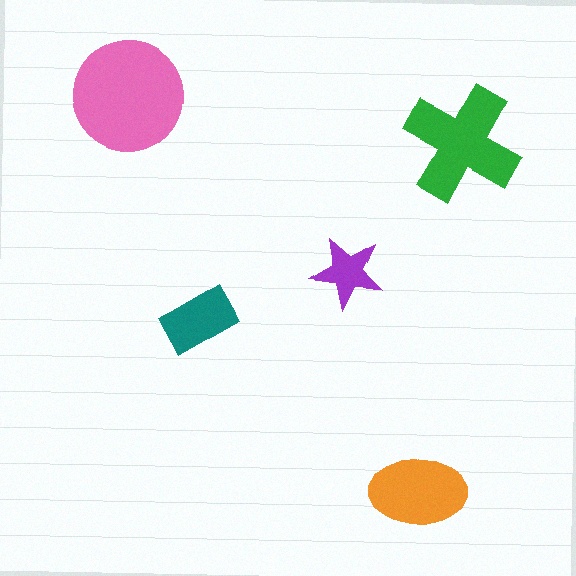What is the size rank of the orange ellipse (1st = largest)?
3rd.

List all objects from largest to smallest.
The pink circle, the green cross, the orange ellipse, the teal rectangle, the purple star.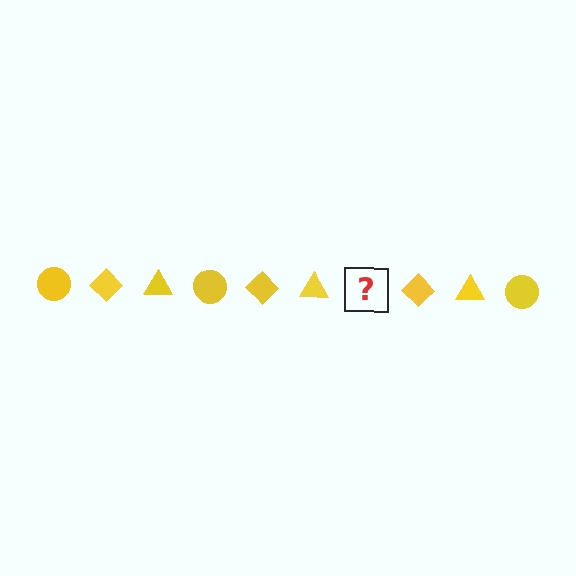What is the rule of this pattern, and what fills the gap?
The rule is that the pattern cycles through circle, diamond, triangle shapes in yellow. The gap should be filled with a yellow circle.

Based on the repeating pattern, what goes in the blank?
The blank should be a yellow circle.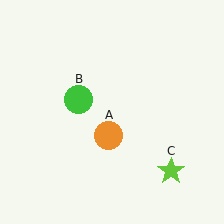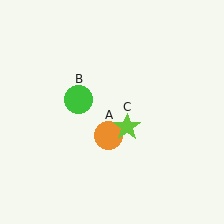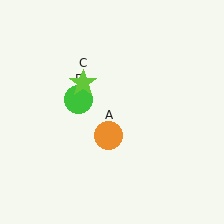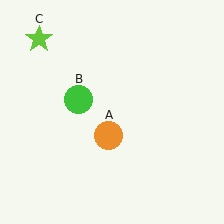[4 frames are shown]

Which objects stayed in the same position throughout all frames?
Orange circle (object A) and green circle (object B) remained stationary.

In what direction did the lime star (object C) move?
The lime star (object C) moved up and to the left.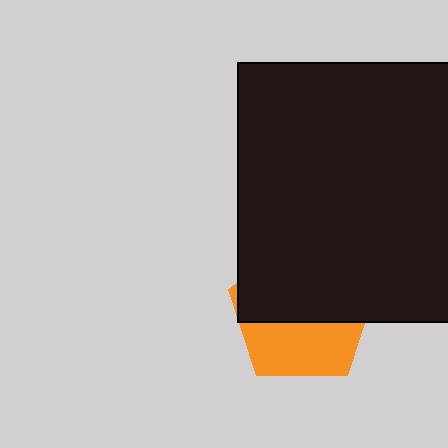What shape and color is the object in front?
The object in front is a black rectangle.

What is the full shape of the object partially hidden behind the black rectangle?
The partially hidden object is an orange pentagon.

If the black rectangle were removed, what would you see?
You would see the complete orange pentagon.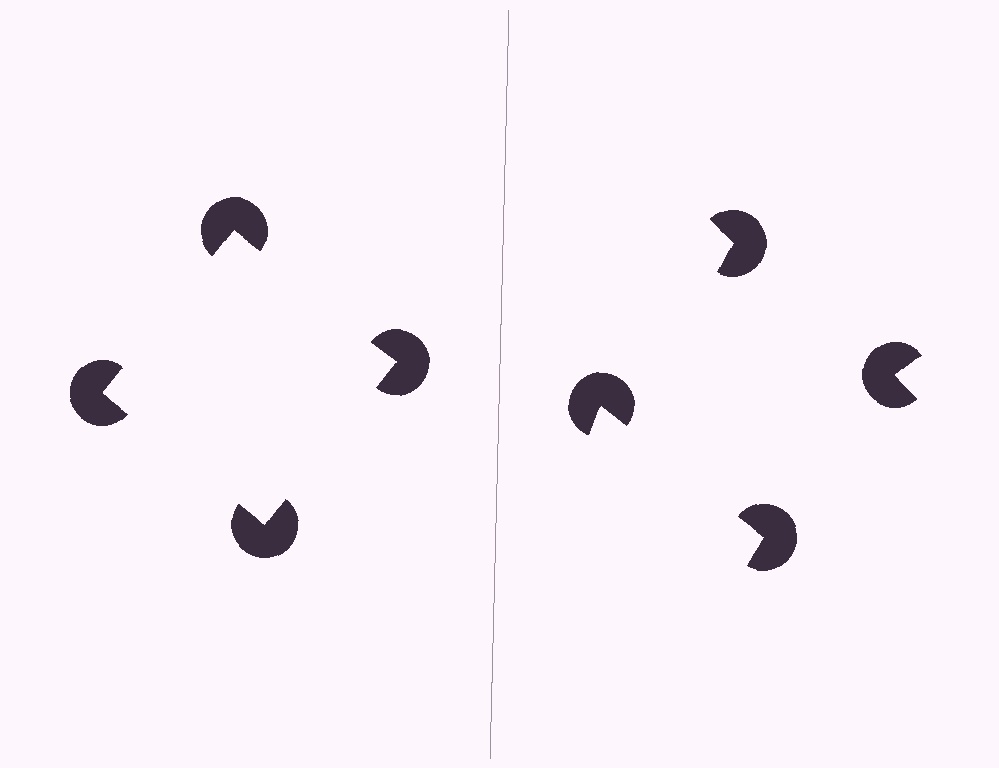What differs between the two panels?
The pac-man discs are positioned identically on both sides; only the wedge orientations differ. On the left they align to a square; on the right they are misaligned.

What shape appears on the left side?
An illusory square.